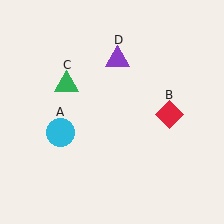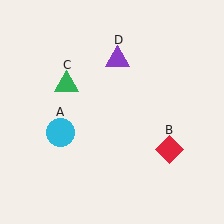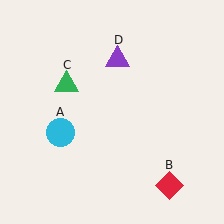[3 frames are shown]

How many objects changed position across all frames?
1 object changed position: red diamond (object B).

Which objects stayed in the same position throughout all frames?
Cyan circle (object A) and green triangle (object C) and purple triangle (object D) remained stationary.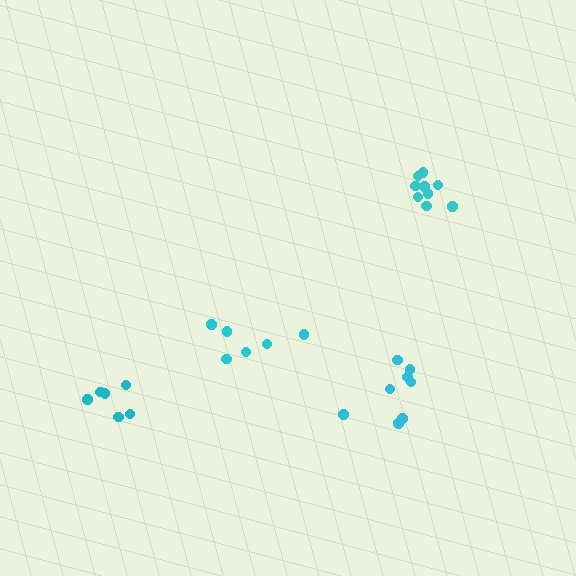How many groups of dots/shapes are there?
There are 4 groups.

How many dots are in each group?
Group 1: 6 dots, Group 2: 8 dots, Group 3: 9 dots, Group 4: 6 dots (29 total).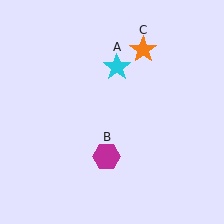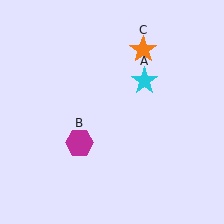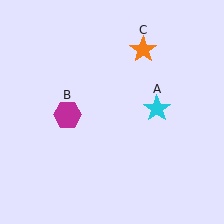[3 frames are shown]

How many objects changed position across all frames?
2 objects changed position: cyan star (object A), magenta hexagon (object B).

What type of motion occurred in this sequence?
The cyan star (object A), magenta hexagon (object B) rotated clockwise around the center of the scene.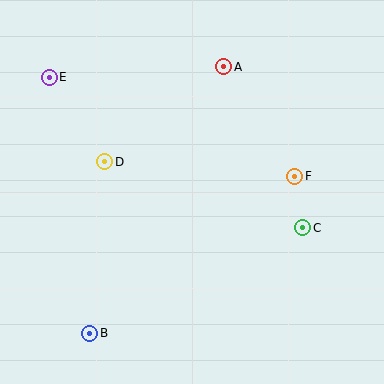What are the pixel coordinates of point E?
Point E is at (49, 77).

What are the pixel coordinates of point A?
Point A is at (224, 67).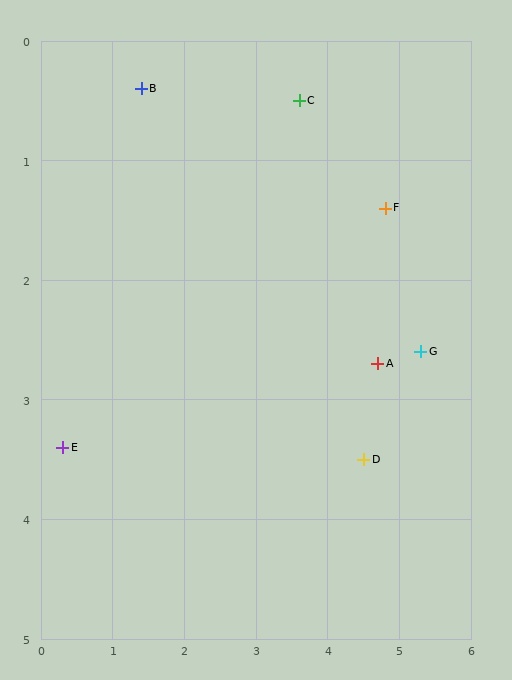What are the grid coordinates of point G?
Point G is at approximately (5.3, 2.6).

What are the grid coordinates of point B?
Point B is at approximately (1.4, 0.4).